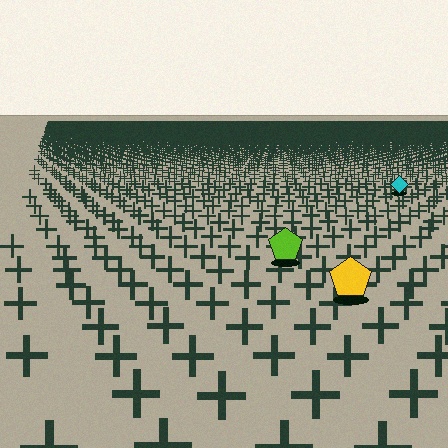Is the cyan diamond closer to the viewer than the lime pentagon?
No. The lime pentagon is closer — you can tell from the texture gradient: the ground texture is coarser near it.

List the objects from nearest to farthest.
From nearest to farthest: the yellow pentagon, the lime pentagon, the cyan diamond.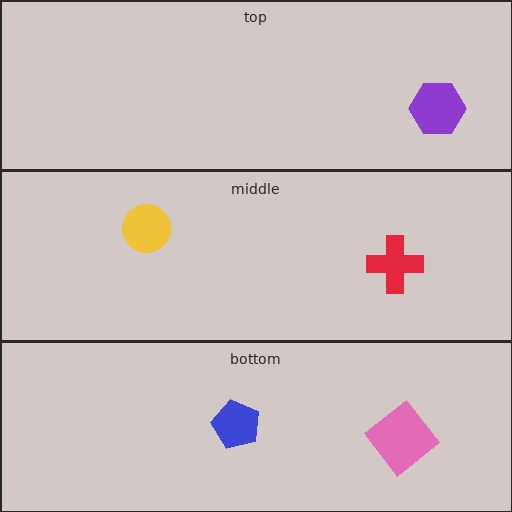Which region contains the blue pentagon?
The bottom region.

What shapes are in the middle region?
The red cross, the yellow circle.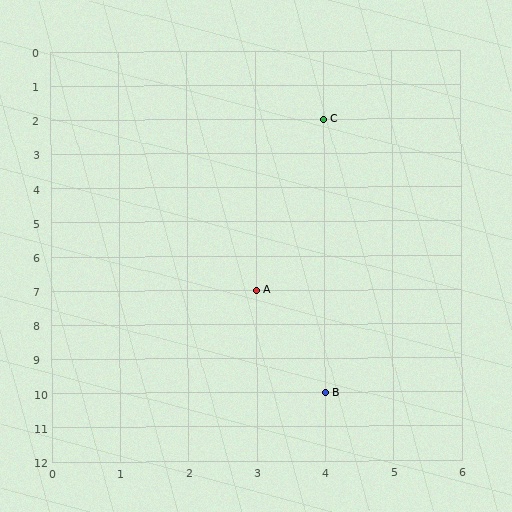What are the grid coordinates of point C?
Point C is at grid coordinates (4, 2).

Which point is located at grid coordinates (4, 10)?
Point B is at (4, 10).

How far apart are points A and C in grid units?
Points A and C are 1 column and 5 rows apart (about 5.1 grid units diagonally).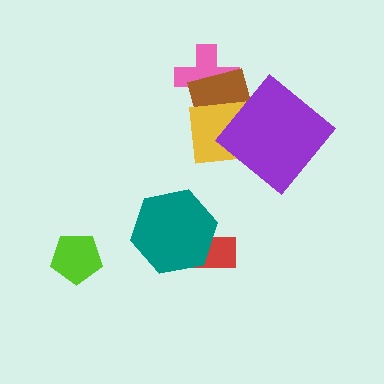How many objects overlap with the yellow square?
2 objects overlap with the yellow square.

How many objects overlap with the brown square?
3 objects overlap with the brown square.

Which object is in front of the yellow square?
The purple diamond is in front of the yellow square.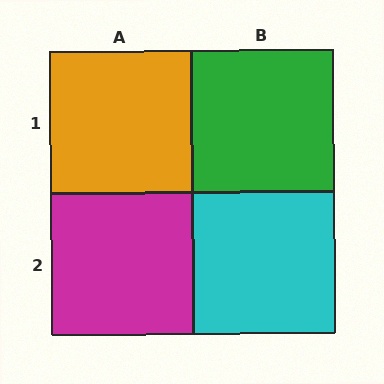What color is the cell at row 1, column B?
Green.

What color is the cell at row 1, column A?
Orange.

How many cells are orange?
1 cell is orange.